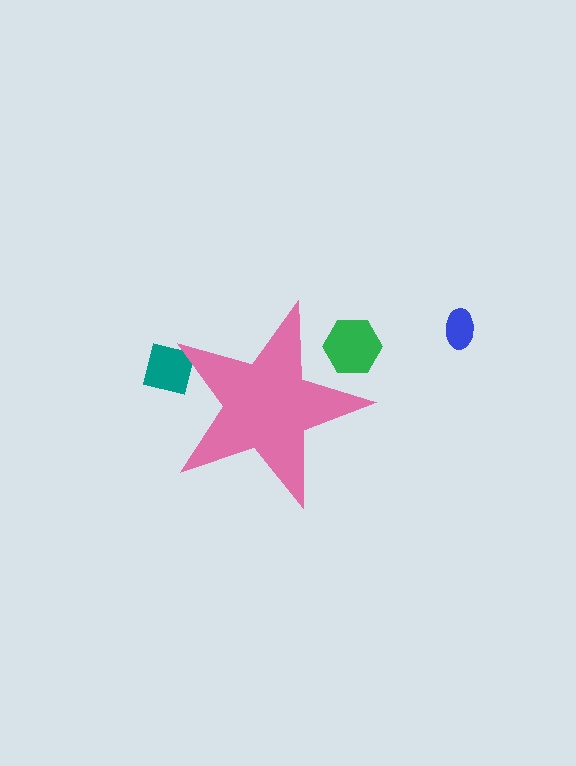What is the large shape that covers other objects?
A pink star.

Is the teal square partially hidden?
Yes, the teal square is partially hidden behind the pink star.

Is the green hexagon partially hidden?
Yes, the green hexagon is partially hidden behind the pink star.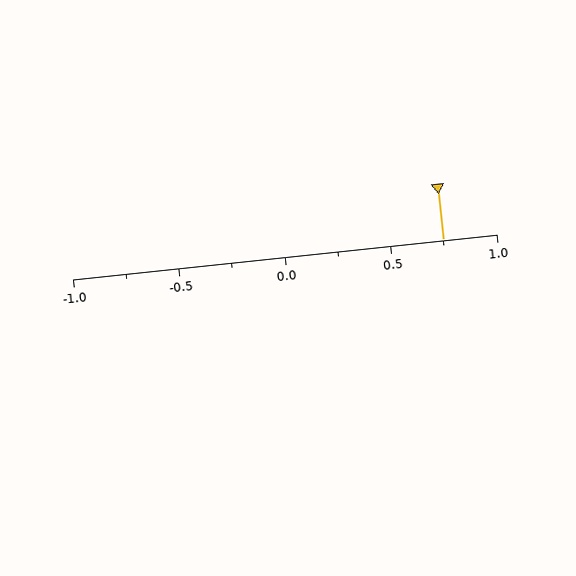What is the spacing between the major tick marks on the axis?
The major ticks are spaced 0.5 apart.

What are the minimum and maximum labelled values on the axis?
The axis runs from -1.0 to 1.0.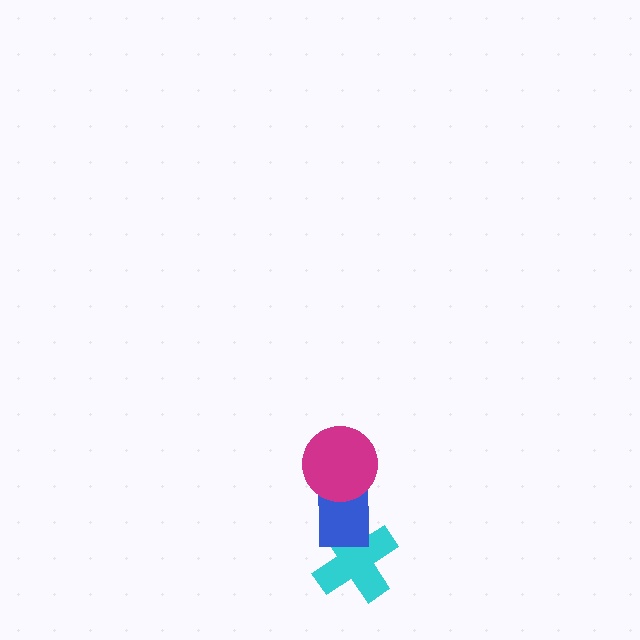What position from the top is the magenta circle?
The magenta circle is 1st from the top.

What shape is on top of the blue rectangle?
The magenta circle is on top of the blue rectangle.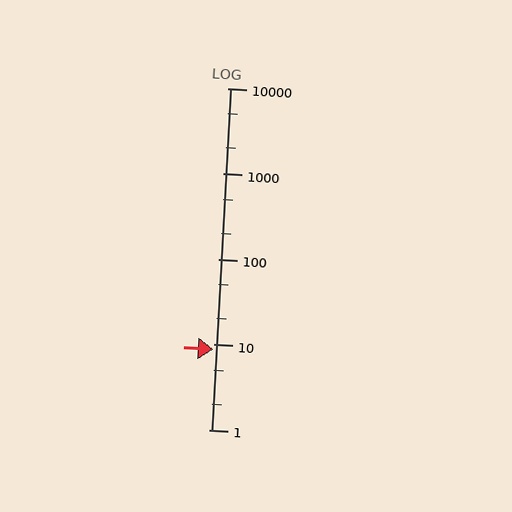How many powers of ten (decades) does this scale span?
The scale spans 4 decades, from 1 to 10000.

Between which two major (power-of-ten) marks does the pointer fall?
The pointer is between 1 and 10.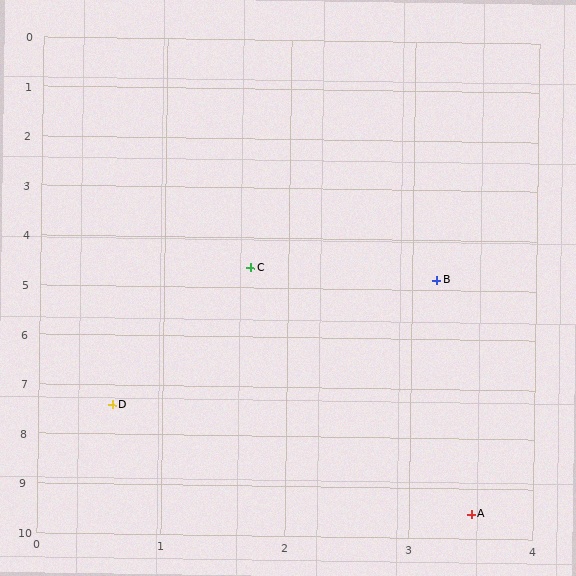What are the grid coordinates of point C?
Point C is at approximately (1.7, 4.6).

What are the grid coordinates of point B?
Point B is at approximately (3.2, 4.8).